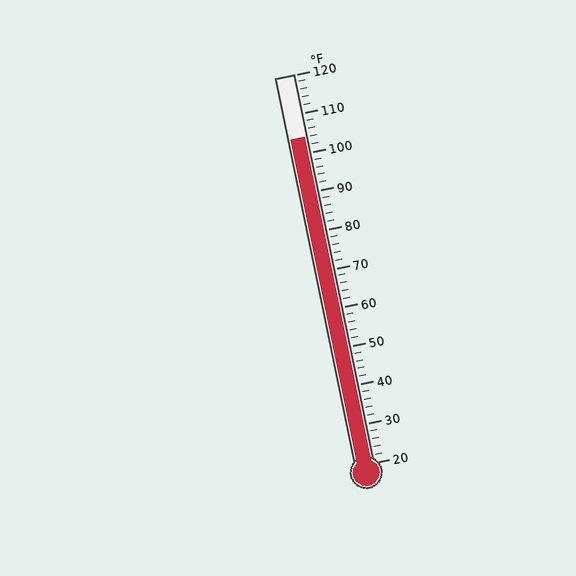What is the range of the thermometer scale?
The thermometer scale ranges from 20°F to 120°F.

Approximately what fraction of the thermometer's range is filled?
The thermometer is filled to approximately 85% of its range.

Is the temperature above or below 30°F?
The temperature is above 30°F.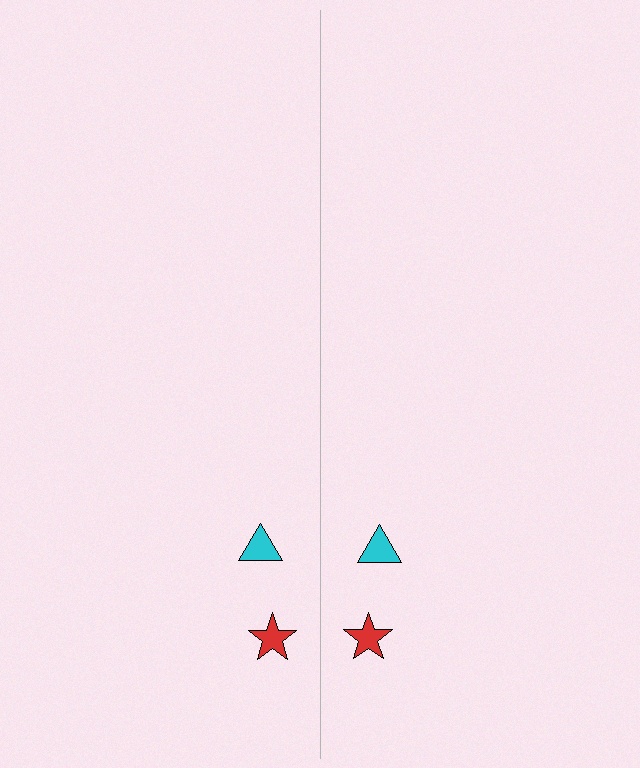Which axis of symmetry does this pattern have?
The pattern has a vertical axis of symmetry running through the center of the image.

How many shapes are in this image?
There are 4 shapes in this image.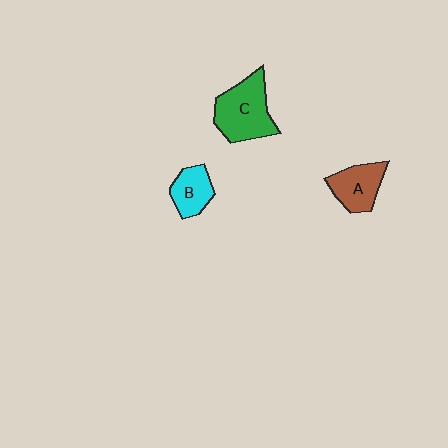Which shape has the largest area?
Shape C (green).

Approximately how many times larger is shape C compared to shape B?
Approximately 1.8 times.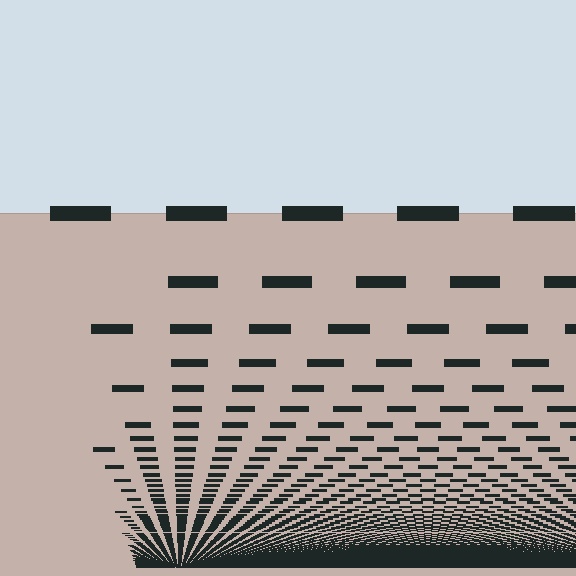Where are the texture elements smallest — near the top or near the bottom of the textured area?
Near the bottom.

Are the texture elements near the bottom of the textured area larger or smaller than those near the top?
Smaller. The gradient is inverted — elements near the bottom are smaller and denser.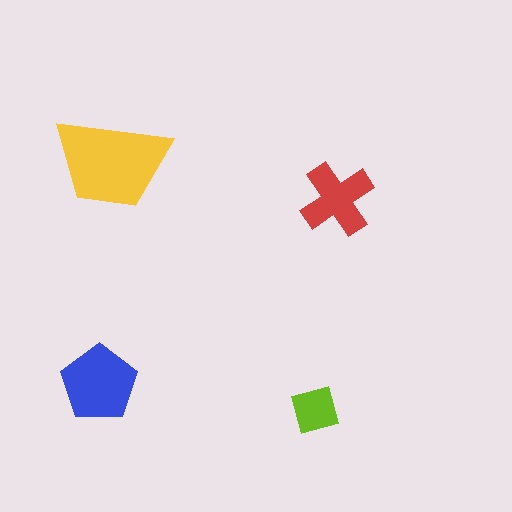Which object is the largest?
The yellow trapezoid.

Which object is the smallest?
The lime diamond.